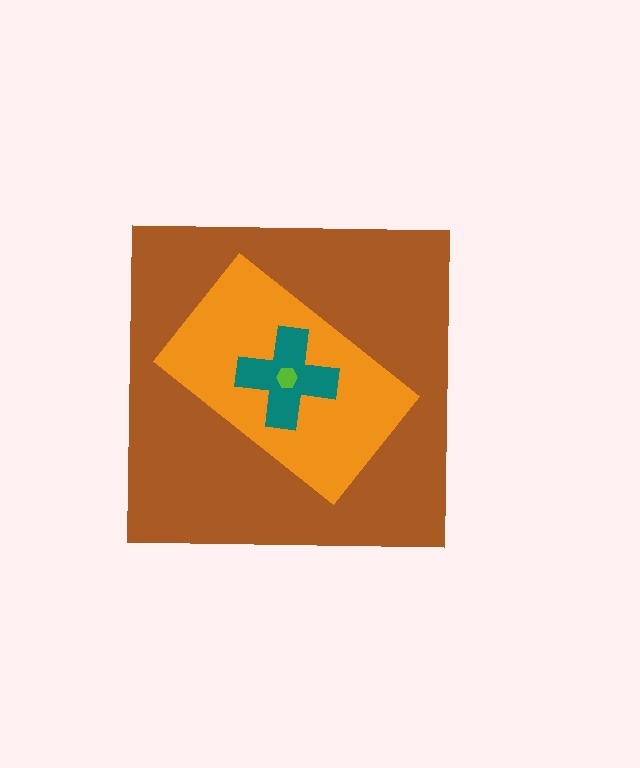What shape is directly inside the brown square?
The orange rectangle.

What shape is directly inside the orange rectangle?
The teal cross.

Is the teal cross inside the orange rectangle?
Yes.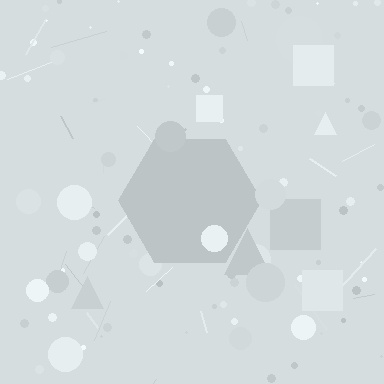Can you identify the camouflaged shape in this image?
The camouflaged shape is a hexagon.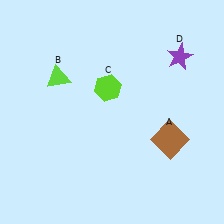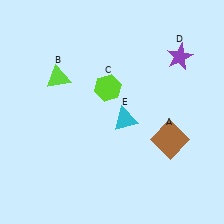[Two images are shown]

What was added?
A cyan triangle (E) was added in Image 2.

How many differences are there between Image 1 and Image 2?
There is 1 difference between the two images.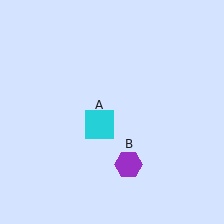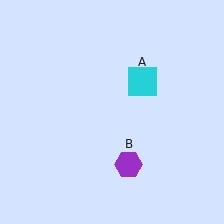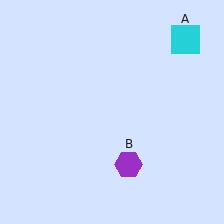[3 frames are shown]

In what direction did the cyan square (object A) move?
The cyan square (object A) moved up and to the right.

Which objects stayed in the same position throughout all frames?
Purple hexagon (object B) remained stationary.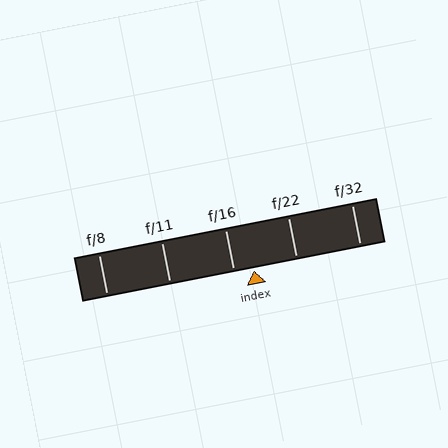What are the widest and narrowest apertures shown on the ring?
The widest aperture shown is f/8 and the narrowest is f/32.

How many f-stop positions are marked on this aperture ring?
There are 5 f-stop positions marked.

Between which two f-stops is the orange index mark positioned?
The index mark is between f/16 and f/22.